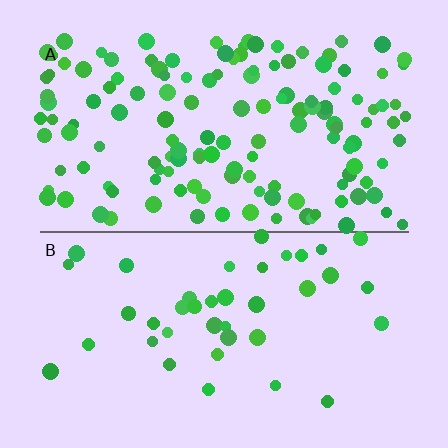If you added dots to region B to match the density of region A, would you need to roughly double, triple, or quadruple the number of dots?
Approximately triple.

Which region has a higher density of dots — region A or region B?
A (the top).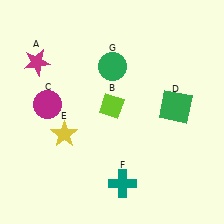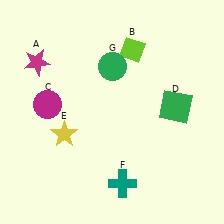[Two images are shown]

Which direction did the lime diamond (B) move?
The lime diamond (B) moved up.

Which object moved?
The lime diamond (B) moved up.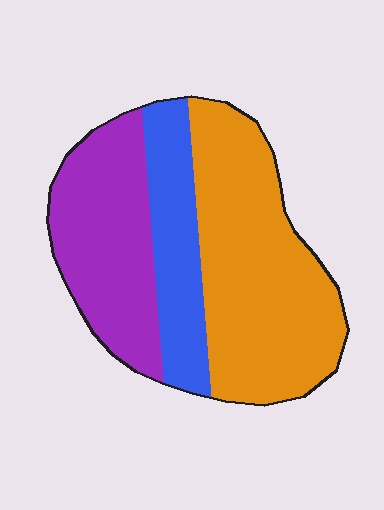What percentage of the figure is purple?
Purple covers 31% of the figure.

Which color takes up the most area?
Orange, at roughly 50%.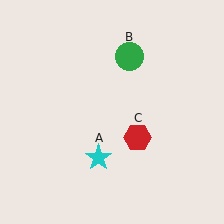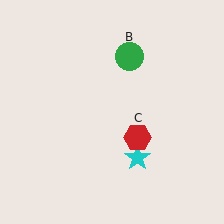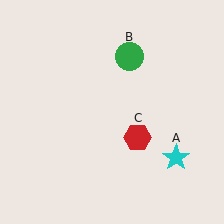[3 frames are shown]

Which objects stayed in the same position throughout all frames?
Green circle (object B) and red hexagon (object C) remained stationary.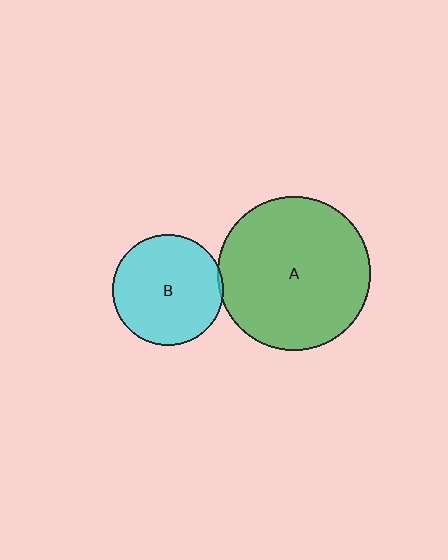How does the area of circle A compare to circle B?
Approximately 1.9 times.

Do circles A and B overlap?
Yes.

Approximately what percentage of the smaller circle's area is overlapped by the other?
Approximately 5%.